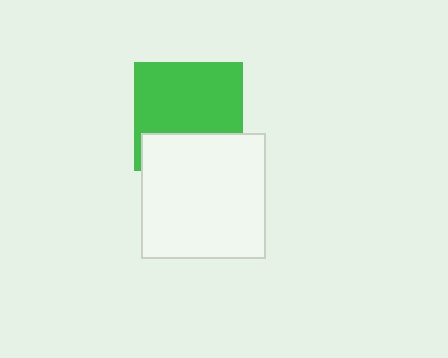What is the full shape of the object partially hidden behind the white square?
The partially hidden object is a green square.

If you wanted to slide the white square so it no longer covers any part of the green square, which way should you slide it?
Slide it down — that is the most direct way to separate the two shapes.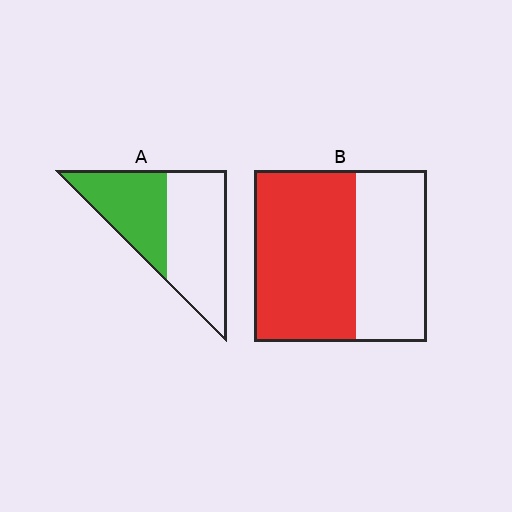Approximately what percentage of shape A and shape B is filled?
A is approximately 45% and B is approximately 60%.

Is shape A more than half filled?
No.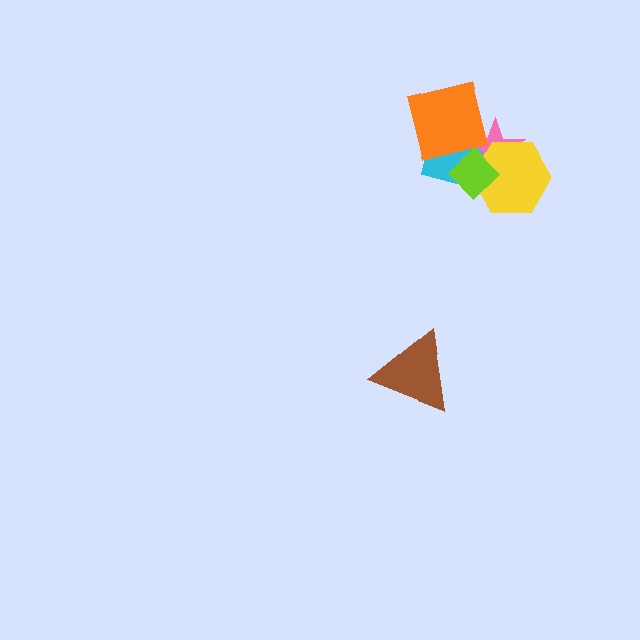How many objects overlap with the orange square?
3 objects overlap with the orange square.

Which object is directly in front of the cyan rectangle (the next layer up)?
The pink star is directly in front of the cyan rectangle.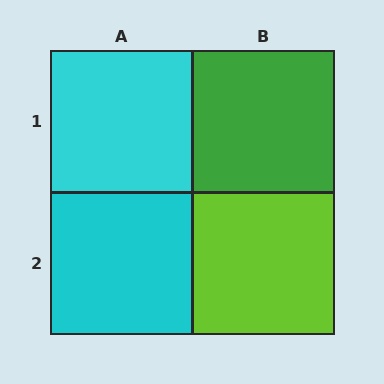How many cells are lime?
1 cell is lime.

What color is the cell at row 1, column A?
Cyan.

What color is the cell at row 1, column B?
Green.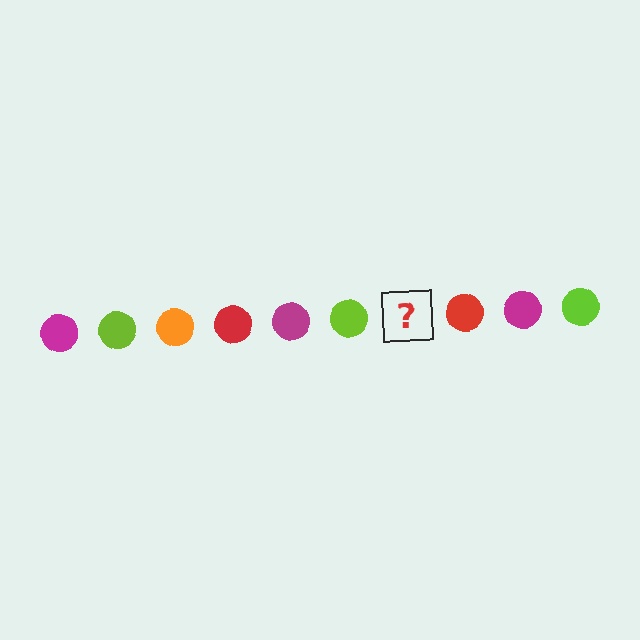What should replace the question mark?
The question mark should be replaced with an orange circle.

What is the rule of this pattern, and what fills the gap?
The rule is that the pattern cycles through magenta, lime, orange, red circles. The gap should be filled with an orange circle.